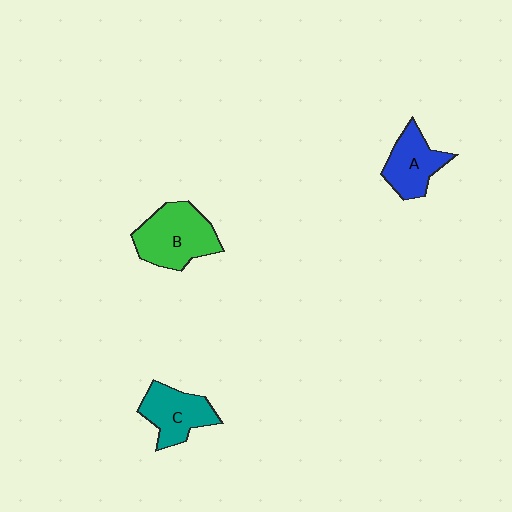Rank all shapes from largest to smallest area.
From largest to smallest: B (green), C (teal), A (blue).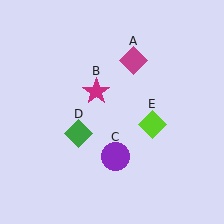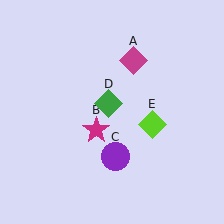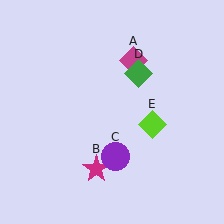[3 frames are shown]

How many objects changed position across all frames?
2 objects changed position: magenta star (object B), green diamond (object D).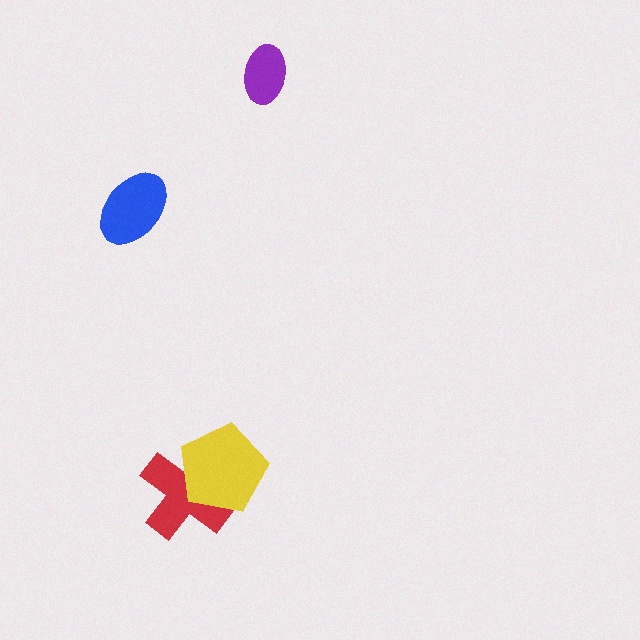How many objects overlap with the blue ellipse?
0 objects overlap with the blue ellipse.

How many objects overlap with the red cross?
1 object overlaps with the red cross.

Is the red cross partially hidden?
Yes, it is partially covered by another shape.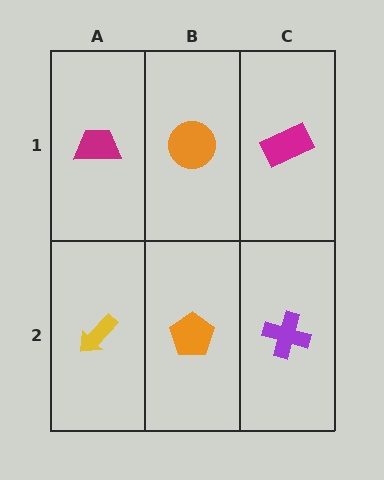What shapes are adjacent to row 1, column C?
A purple cross (row 2, column C), an orange circle (row 1, column B).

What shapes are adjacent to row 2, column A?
A magenta trapezoid (row 1, column A), an orange pentagon (row 2, column B).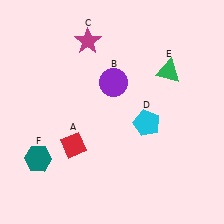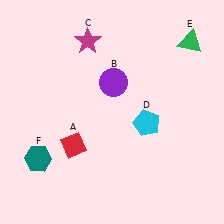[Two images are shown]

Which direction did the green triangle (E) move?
The green triangle (E) moved up.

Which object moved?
The green triangle (E) moved up.